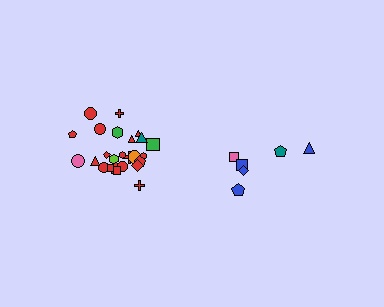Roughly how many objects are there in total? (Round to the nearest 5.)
Roughly 30 objects in total.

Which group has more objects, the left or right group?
The left group.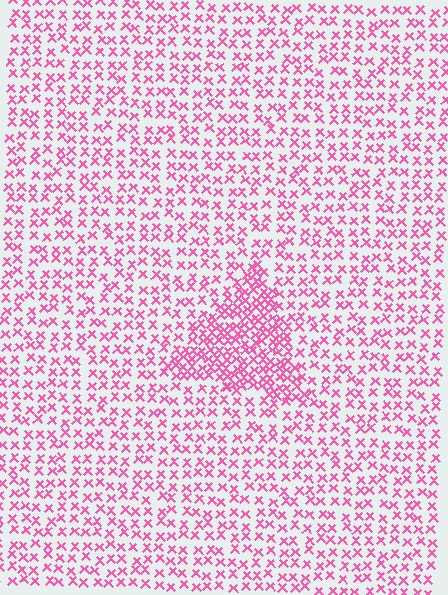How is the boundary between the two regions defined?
The boundary is defined by a change in element density (approximately 2.0x ratio). All elements are the same color, size, and shape.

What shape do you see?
I see a triangle.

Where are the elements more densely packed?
The elements are more densely packed inside the triangle boundary.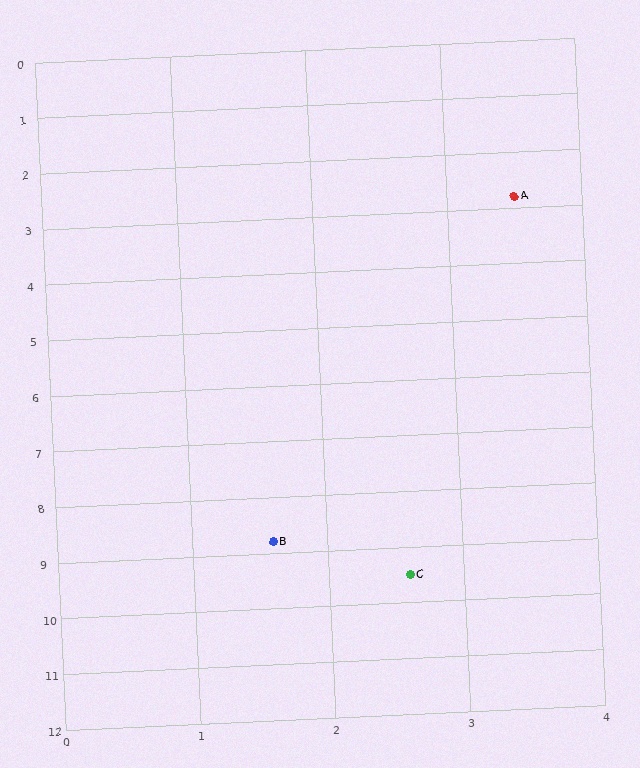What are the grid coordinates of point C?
Point C is at approximately (2.6, 9.5).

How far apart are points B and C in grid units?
Points B and C are about 1.2 grid units apart.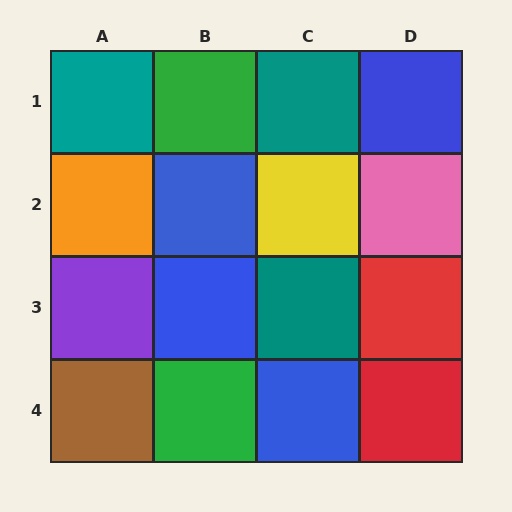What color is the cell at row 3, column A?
Purple.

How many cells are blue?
4 cells are blue.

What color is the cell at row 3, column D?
Red.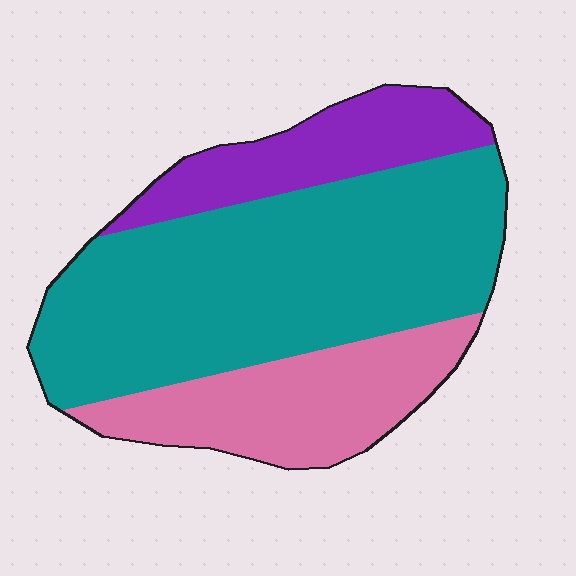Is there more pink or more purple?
Pink.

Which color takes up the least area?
Purple, at roughly 20%.